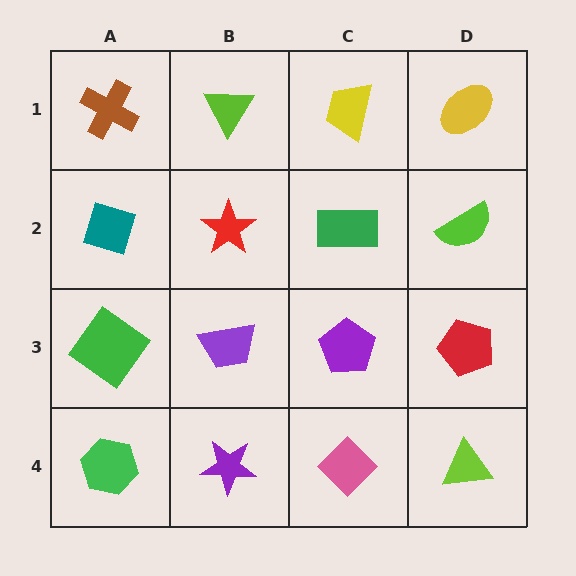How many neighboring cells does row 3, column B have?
4.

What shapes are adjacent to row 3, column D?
A lime semicircle (row 2, column D), a lime triangle (row 4, column D), a purple pentagon (row 3, column C).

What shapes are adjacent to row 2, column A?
A brown cross (row 1, column A), a green diamond (row 3, column A), a red star (row 2, column B).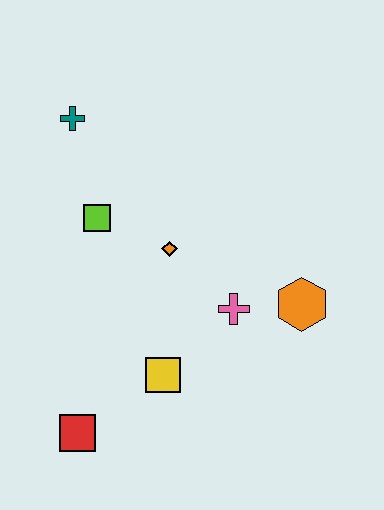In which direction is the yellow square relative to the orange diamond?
The yellow square is below the orange diamond.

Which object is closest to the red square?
The yellow square is closest to the red square.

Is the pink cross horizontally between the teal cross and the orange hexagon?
Yes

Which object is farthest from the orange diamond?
The red square is farthest from the orange diamond.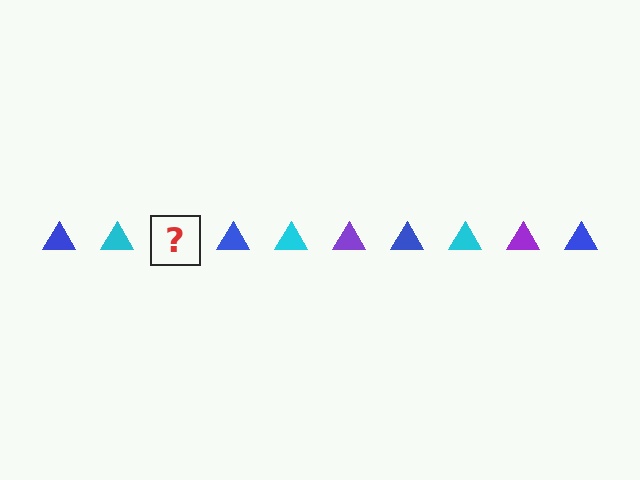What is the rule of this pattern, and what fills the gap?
The rule is that the pattern cycles through blue, cyan, purple triangles. The gap should be filled with a purple triangle.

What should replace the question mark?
The question mark should be replaced with a purple triangle.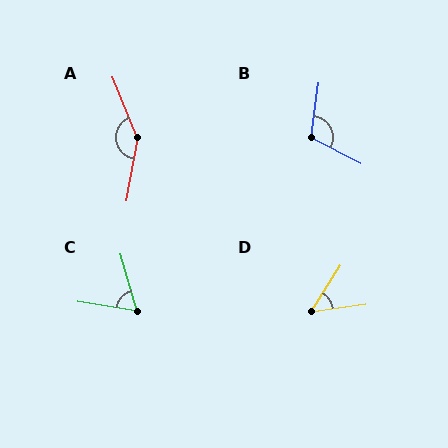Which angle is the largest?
A, at approximately 147 degrees.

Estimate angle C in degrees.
Approximately 65 degrees.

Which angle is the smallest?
D, at approximately 49 degrees.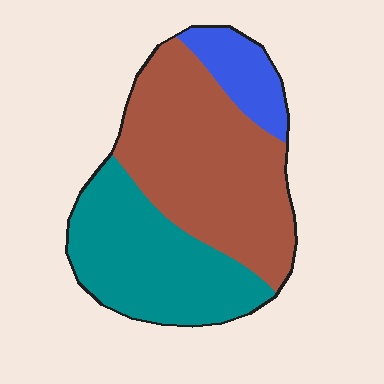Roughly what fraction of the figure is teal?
Teal takes up about three eighths (3/8) of the figure.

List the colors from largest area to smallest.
From largest to smallest: brown, teal, blue.